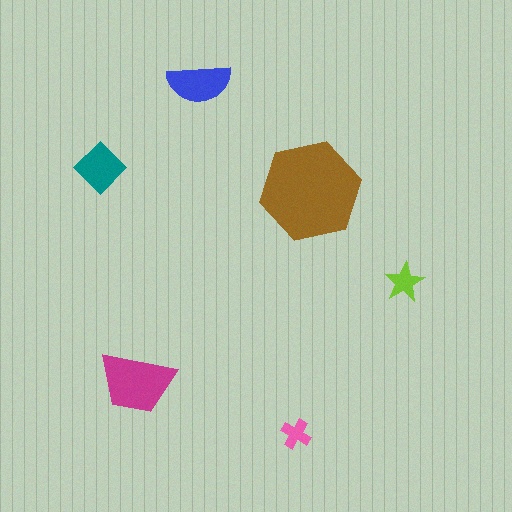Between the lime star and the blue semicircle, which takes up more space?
The blue semicircle.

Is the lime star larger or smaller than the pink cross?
Larger.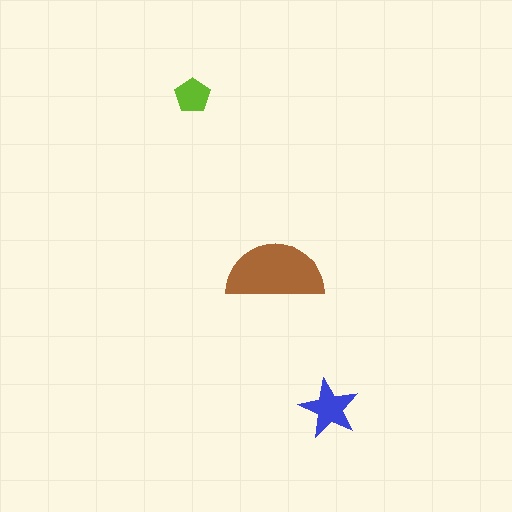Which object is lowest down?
The blue star is bottommost.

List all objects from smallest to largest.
The lime pentagon, the blue star, the brown semicircle.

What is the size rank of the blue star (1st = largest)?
2nd.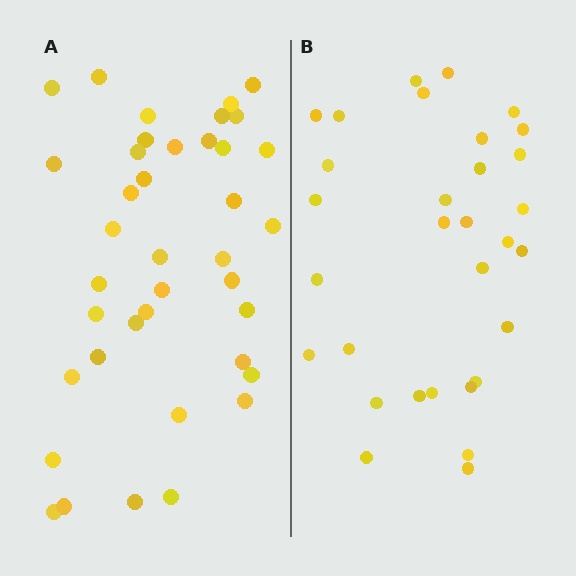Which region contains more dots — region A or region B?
Region A (the left region) has more dots.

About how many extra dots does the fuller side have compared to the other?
Region A has roughly 8 or so more dots than region B.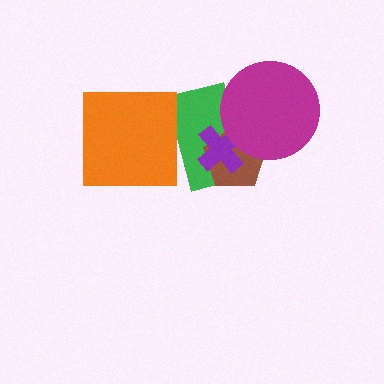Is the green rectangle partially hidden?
Yes, it is partially covered by another shape.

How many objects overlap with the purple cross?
3 objects overlap with the purple cross.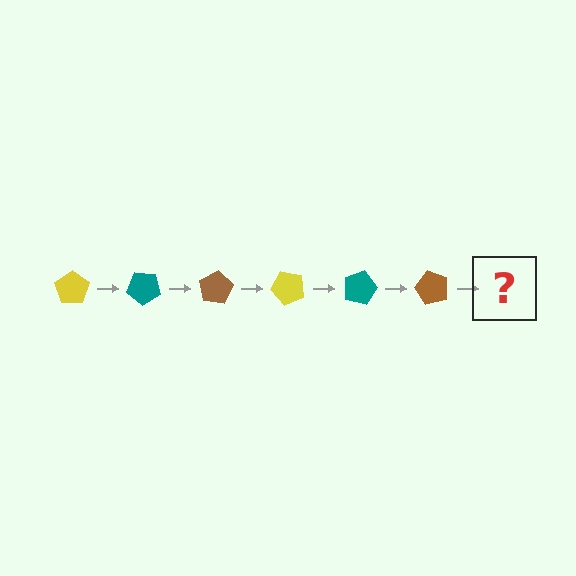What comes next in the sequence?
The next element should be a yellow pentagon, rotated 240 degrees from the start.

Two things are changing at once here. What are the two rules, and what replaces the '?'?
The two rules are that it rotates 40 degrees each step and the color cycles through yellow, teal, and brown. The '?' should be a yellow pentagon, rotated 240 degrees from the start.